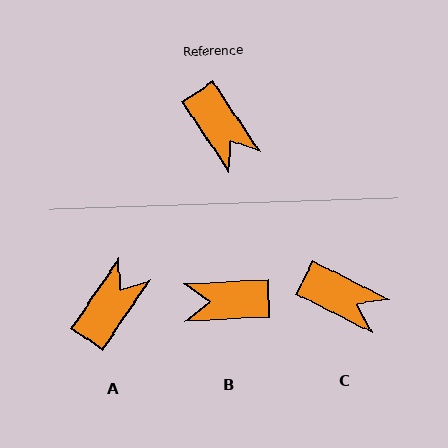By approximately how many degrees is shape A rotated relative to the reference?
Approximately 112 degrees counter-clockwise.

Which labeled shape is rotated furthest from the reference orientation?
B, about 121 degrees away.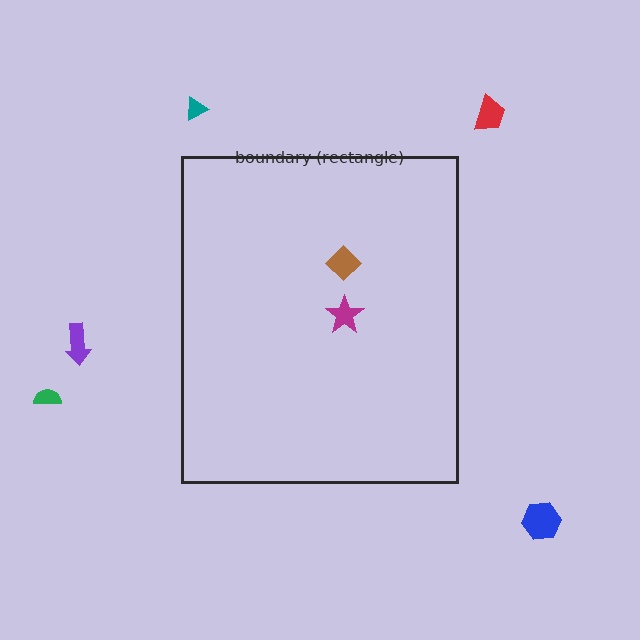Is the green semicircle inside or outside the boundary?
Outside.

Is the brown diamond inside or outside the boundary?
Inside.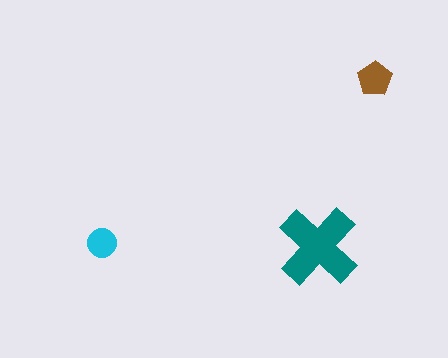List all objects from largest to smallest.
The teal cross, the brown pentagon, the cyan circle.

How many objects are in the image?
There are 3 objects in the image.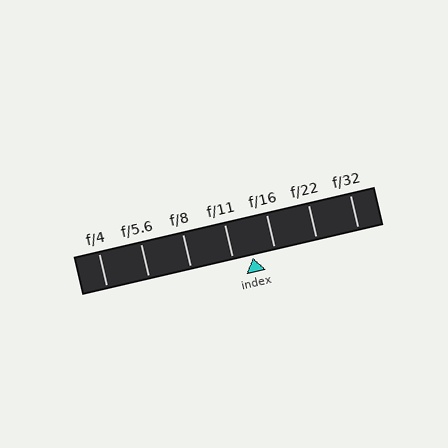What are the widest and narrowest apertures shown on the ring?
The widest aperture shown is f/4 and the narrowest is f/32.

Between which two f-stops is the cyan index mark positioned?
The index mark is between f/11 and f/16.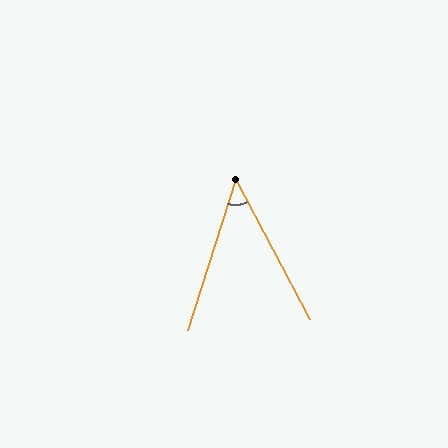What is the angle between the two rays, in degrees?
Approximately 46 degrees.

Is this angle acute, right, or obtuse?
It is acute.